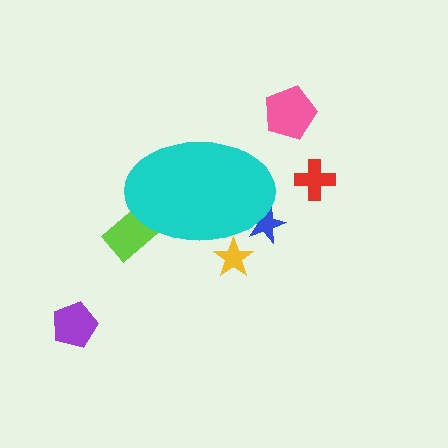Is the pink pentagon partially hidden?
No, the pink pentagon is fully visible.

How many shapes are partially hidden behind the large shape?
3 shapes are partially hidden.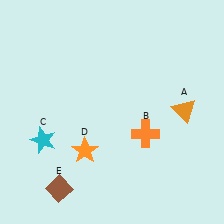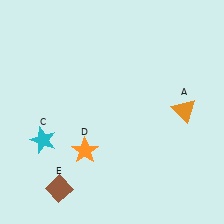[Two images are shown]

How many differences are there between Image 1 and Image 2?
There is 1 difference between the two images.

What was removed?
The orange cross (B) was removed in Image 2.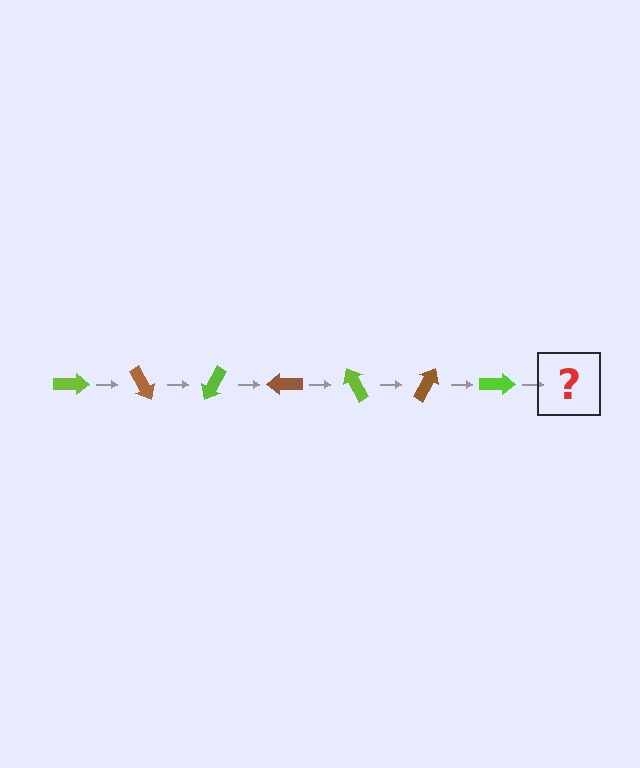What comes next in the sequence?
The next element should be a brown arrow, rotated 420 degrees from the start.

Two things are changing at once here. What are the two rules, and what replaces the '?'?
The two rules are that it rotates 60 degrees each step and the color cycles through lime and brown. The '?' should be a brown arrow, rotated 420 degrees from the start.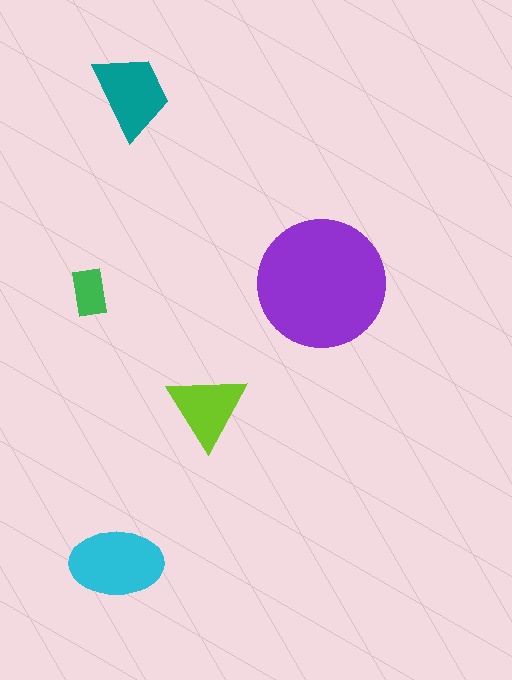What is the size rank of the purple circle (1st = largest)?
1st.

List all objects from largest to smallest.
The purple circle, the cyan ellipse, the teal trapezoid, the lime triangle, the green rectangle.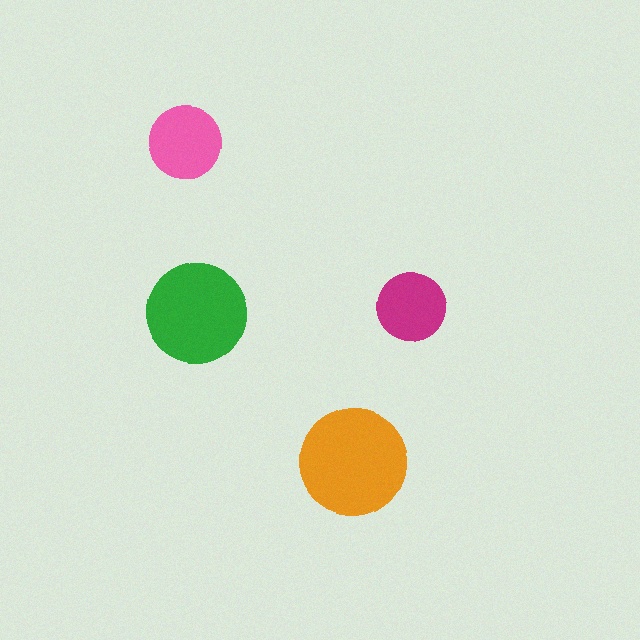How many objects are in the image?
There are 4 objects in the image.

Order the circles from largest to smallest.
the orange one, the green one, the pink one, the magenta one.